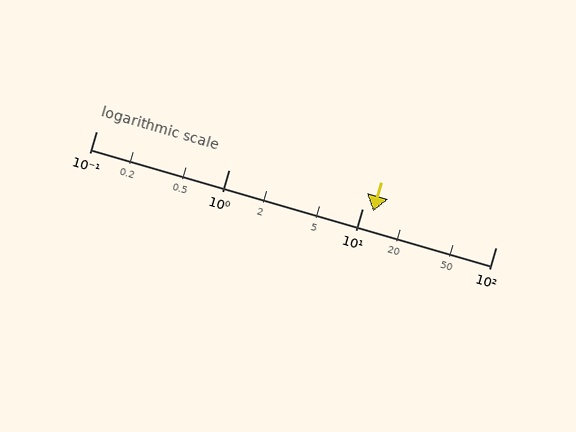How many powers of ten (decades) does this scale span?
The scale spans 3 decades, from 0.1 to 100.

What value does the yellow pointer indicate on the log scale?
The pointer indicates approximately 12.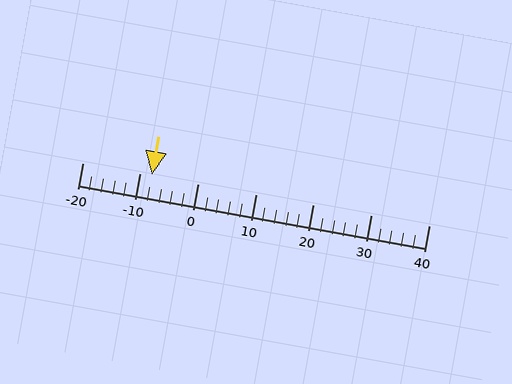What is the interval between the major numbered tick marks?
The major tick marks are spaced 10 units apart.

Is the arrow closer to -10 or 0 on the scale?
The arrow is closer to -10.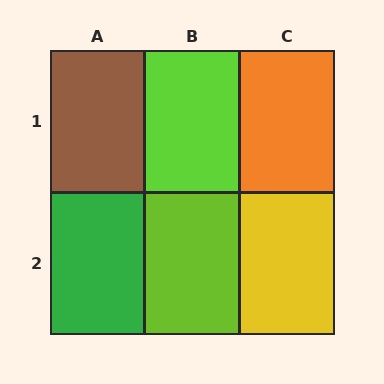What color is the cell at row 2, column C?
Yellow.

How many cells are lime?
2 cells are lime.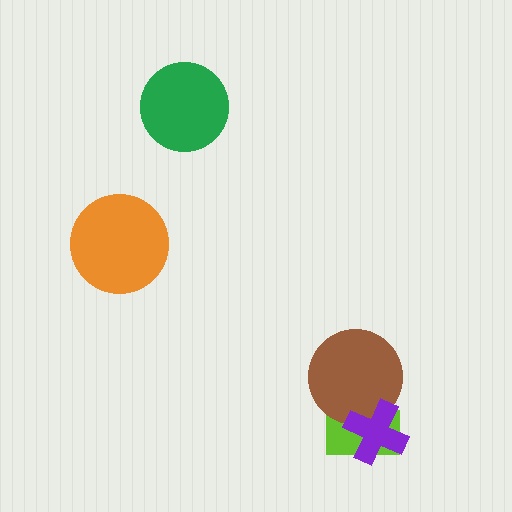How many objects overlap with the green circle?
0 objects overlap with the green circle.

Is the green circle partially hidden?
No, no other shape covers it.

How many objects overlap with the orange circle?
0 objects overlap with the orange circle.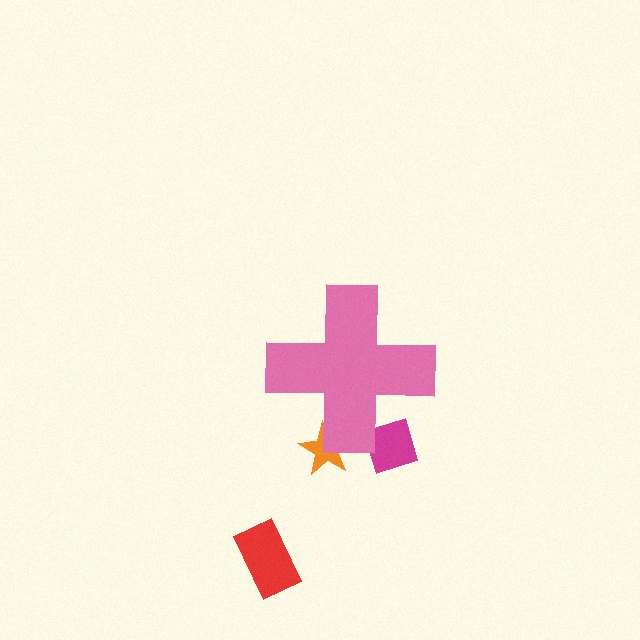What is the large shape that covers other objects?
A pink cross.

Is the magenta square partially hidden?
Yes, the magenta square is partially hidden behind the pink cross.